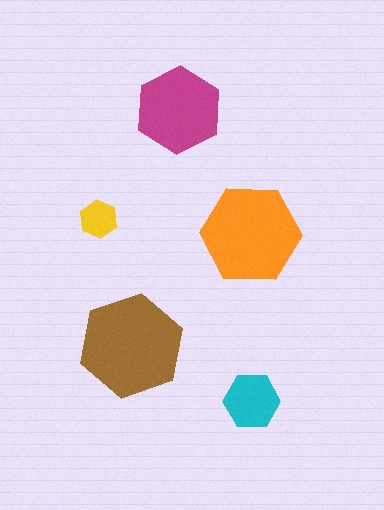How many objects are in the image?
There are 5 objects in the image.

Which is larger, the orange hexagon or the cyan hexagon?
The orange one.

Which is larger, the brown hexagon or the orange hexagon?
The brown one.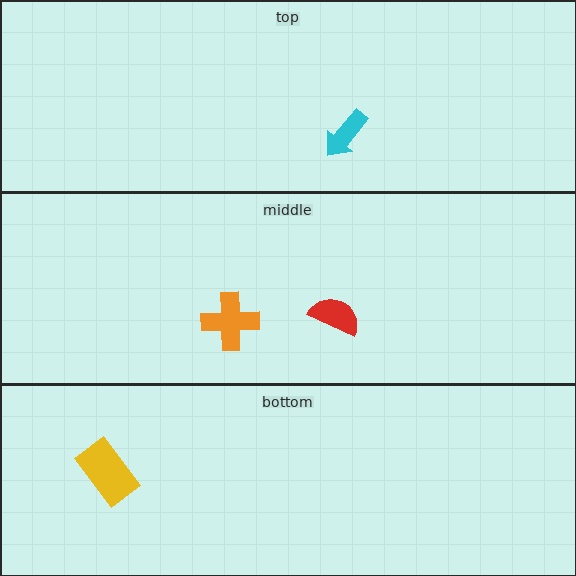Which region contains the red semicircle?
The middle region.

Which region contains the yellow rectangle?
The bottom region.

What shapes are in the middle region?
The orange cross, the red semicircle.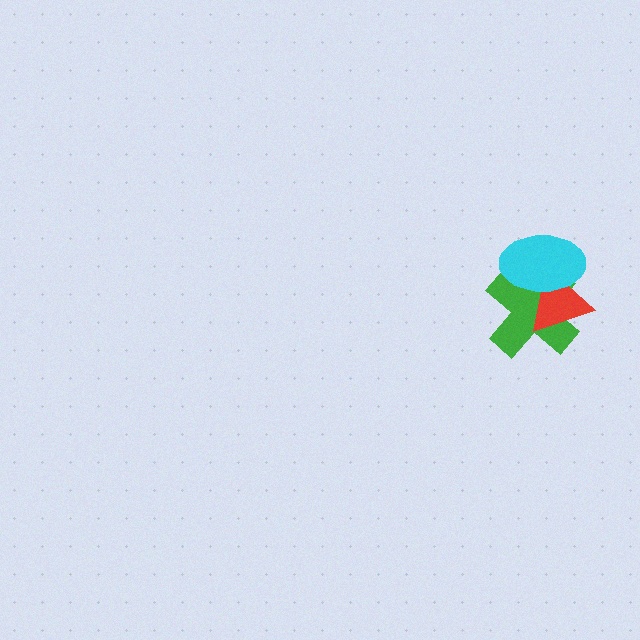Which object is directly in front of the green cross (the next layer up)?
The red triangle is directly in front of the green cross.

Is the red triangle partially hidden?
Yes, it is partially covered by another shape.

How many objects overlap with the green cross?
2 objects overlap with the green cross.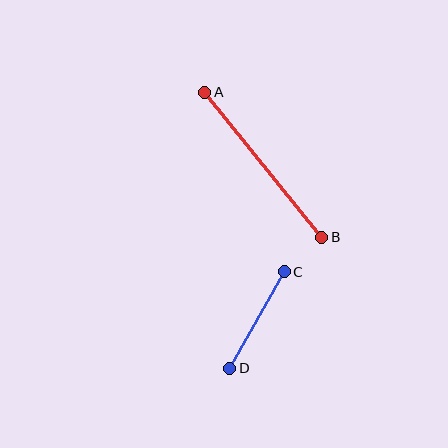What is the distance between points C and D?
The distance is approximately 111 pixels.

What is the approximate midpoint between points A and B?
The midpoint is at approximately (263, 165) pixels.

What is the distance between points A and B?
The distance is approximately 186 pixels.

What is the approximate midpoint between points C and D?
The midpoint is at approximately (257, 320) pixels.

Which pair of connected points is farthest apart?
Points A and B are farthest apart.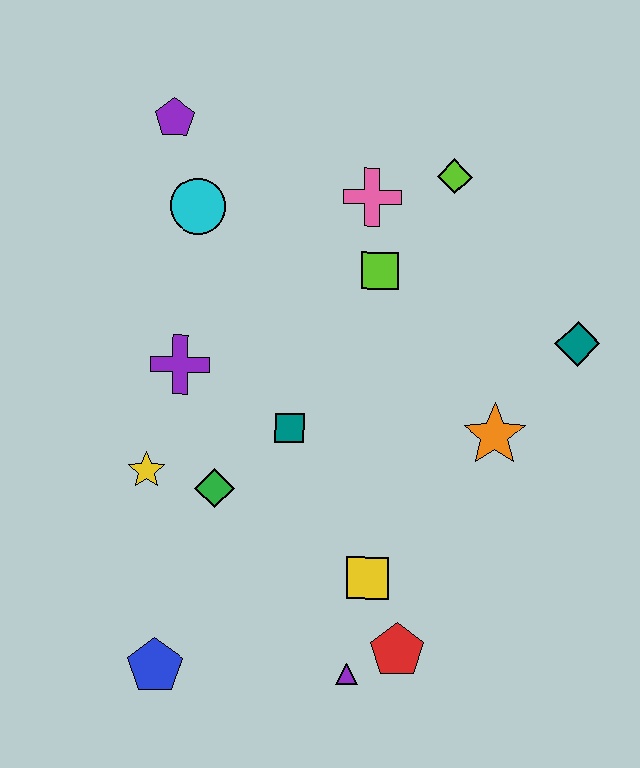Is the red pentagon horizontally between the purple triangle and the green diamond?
No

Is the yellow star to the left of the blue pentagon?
Yes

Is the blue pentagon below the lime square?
Yes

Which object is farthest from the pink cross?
The blue pentagon is farthest from the pink cross.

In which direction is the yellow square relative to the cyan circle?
The yellow square is below the cyan circle.